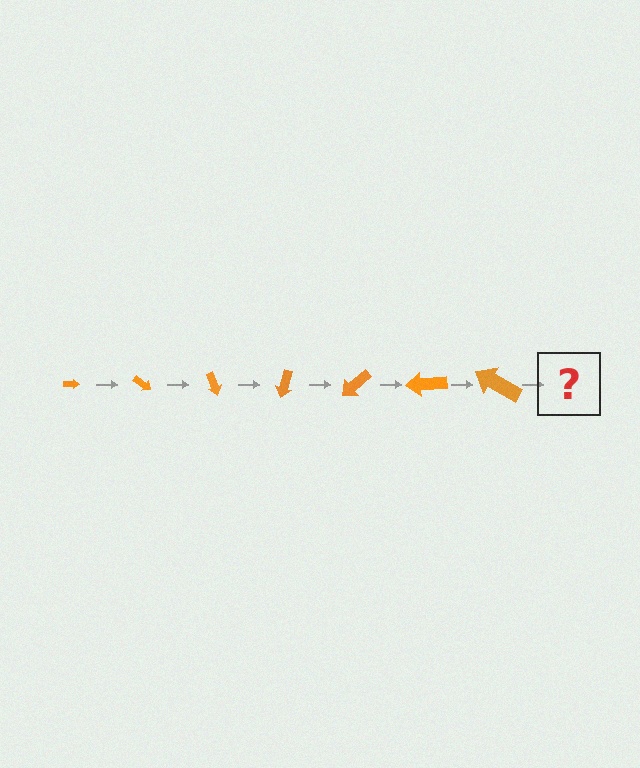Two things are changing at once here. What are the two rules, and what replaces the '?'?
The two rules are that the arrow grows larger each step and it rotates 35 degrees each step. The '?' should be an arrow, larger than the previous one and rotated 245 degrees from the start.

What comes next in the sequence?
The next element should be an arrow, larger than the previous one and rotated 245 degrees from the start.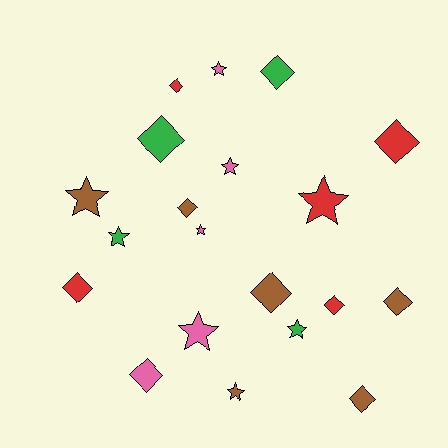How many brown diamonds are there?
There are 4 brown diamonds.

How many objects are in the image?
There are 20 objects.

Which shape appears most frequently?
Diamond, with 11 objects.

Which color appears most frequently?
Brown, with 6 objects.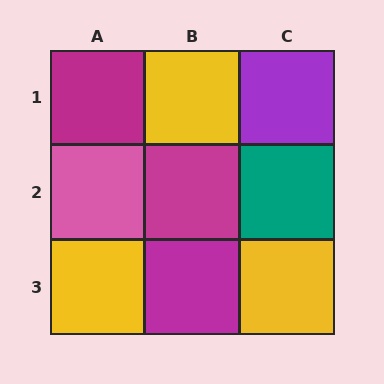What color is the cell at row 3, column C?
Yellow.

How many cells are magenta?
3 cells are magenta.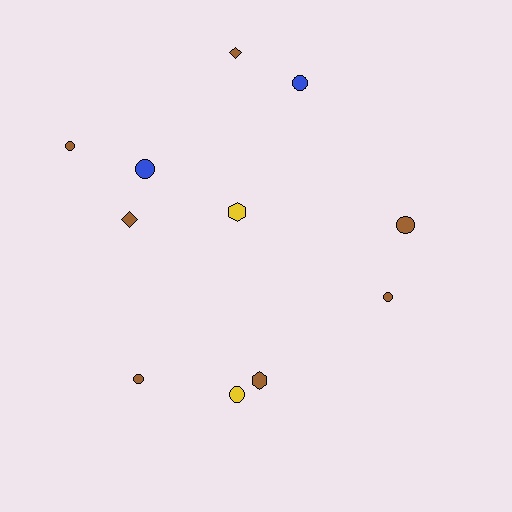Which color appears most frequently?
Brown, with 7 objects.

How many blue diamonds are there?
There are no blue diamonds.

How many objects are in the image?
There are 11 objects.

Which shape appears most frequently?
Circle, with 7 objects.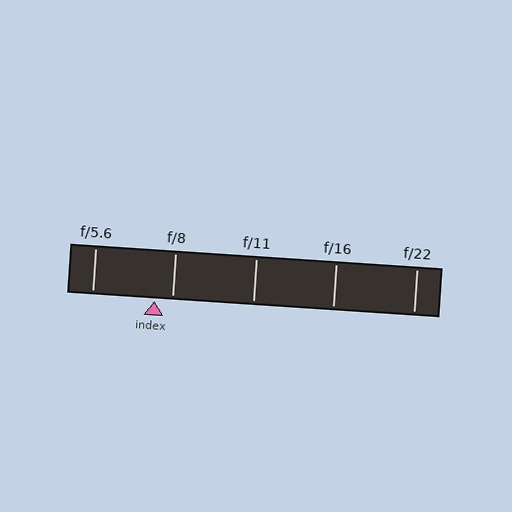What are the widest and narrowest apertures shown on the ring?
The widest aperture shown is f/5.6 and the narrowest is f/22.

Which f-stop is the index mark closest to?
The index mark is closest to f/8.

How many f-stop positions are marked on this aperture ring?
There are 5 f-stop positions marked.